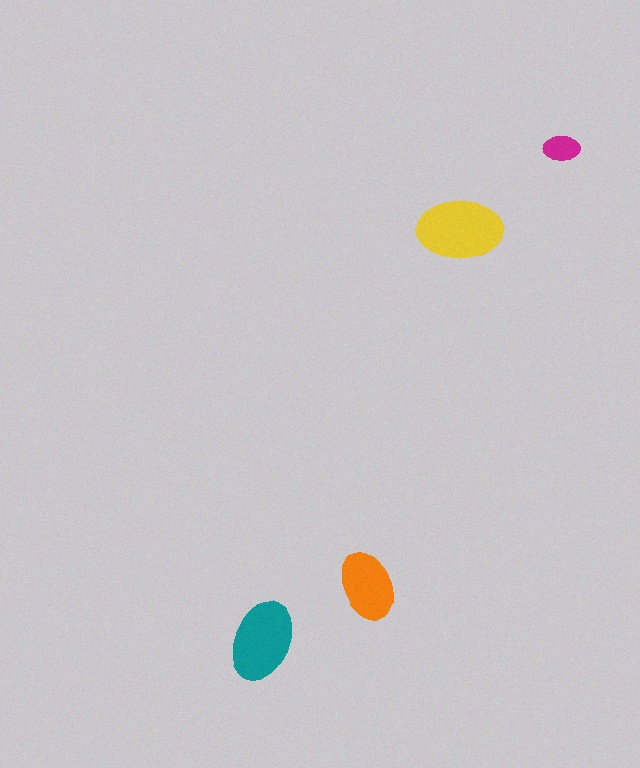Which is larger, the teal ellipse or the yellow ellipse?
The yellow one.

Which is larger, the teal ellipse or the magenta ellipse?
The teal one.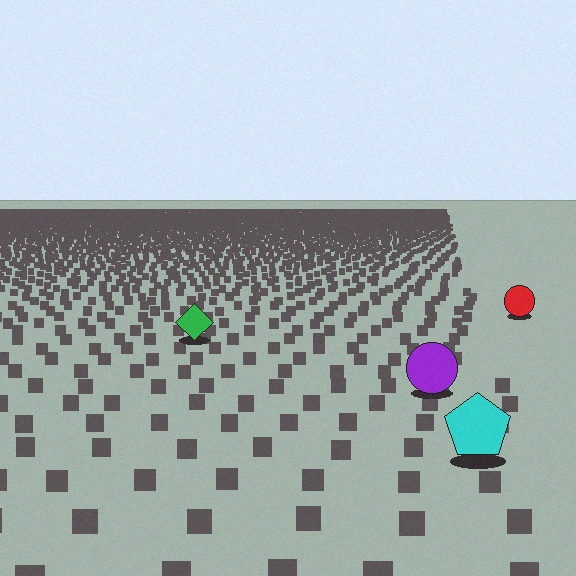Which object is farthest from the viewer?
The red circle is farthest from the viewer. It appears smaller and the ground texture around it is denser.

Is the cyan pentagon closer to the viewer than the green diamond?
Yes. The cyan pentagon is closer — you can tell from the texture gradient: the ground texture is coarser near it.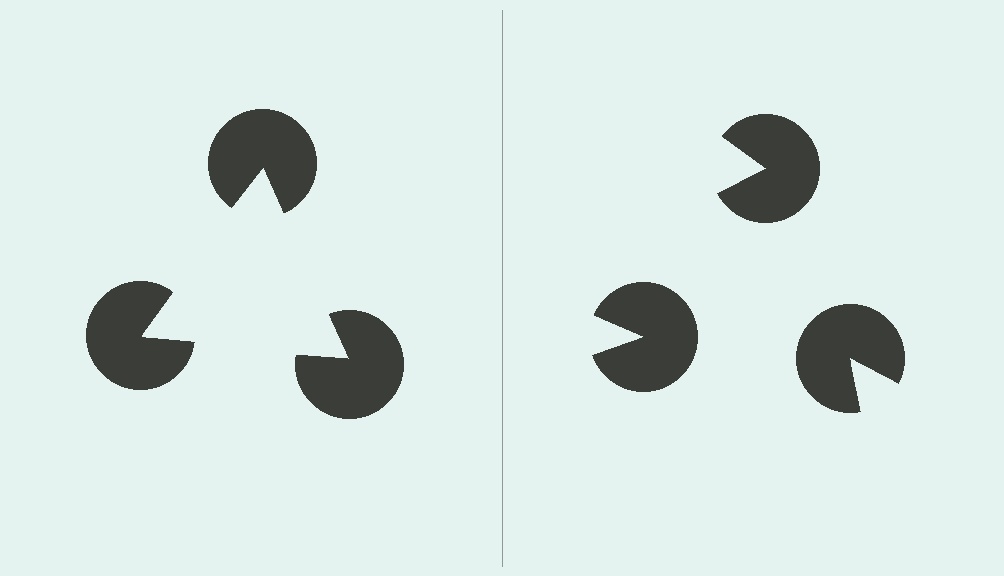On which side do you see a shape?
An illusory triangle appears on the left side. On the right side the wedge cuts are rotated, so no coherent shape forms.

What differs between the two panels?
The pac-man discs are positioned identically on both sides; only the wedge orientations differ. On the left they align to a triangle; on the right they are misaligned.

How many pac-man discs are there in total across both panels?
6 — 3 on each side.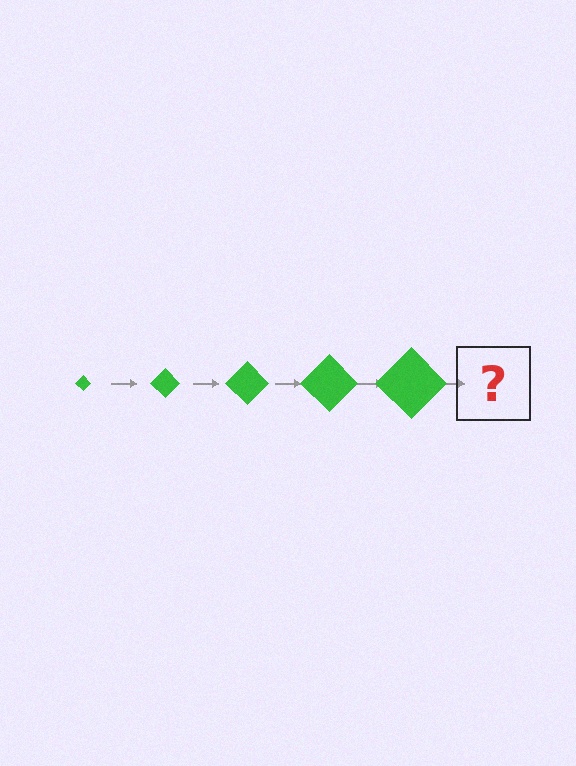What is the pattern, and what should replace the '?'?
The pattern is that the diamond gets progressively larger each step. The '?' should be a green diamond, larger than the previous one.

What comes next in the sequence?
The next element should be a green diamond, larger than the previous one.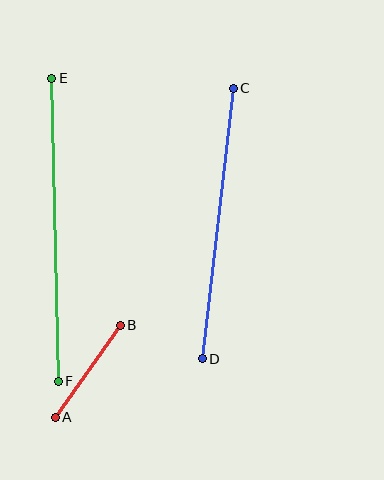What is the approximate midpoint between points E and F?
The midpoint is at approximately (55, 230) pixels.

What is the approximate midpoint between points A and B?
The midpoint is at approximately (88, 371) pixels.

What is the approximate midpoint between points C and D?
The midpoint is at approximately (218, 224) pixels.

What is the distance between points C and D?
The distance is approximately 272 pixels.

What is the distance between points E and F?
The distance is approximately 303 pixels.